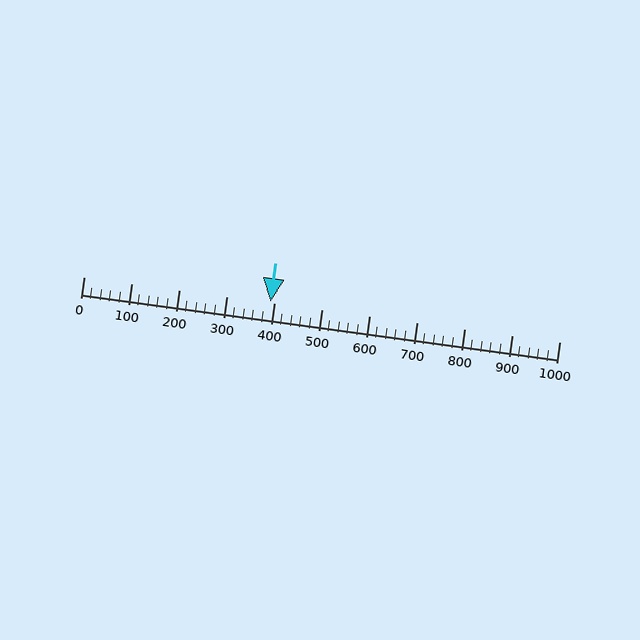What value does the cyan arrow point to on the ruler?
The cyan arrow points to approximately 393.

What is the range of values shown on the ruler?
The ruler shows values from 0 to 1000.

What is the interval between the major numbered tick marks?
The major tick marks are spaced 100 units apart.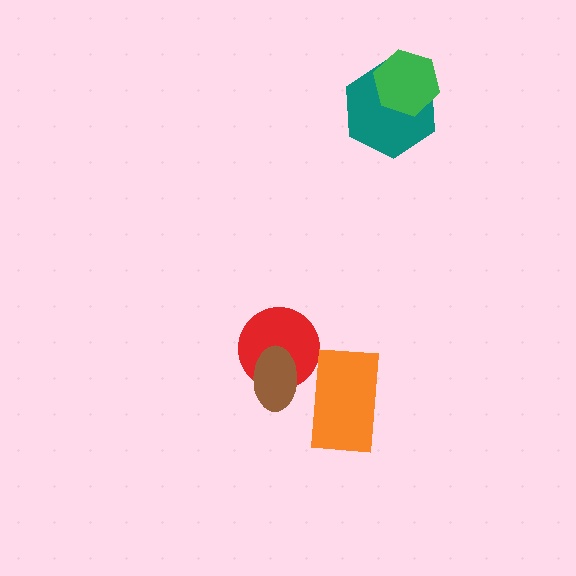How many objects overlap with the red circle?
1 object overlaps with the red circle.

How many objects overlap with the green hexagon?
1 object overlaps with the green hexagon.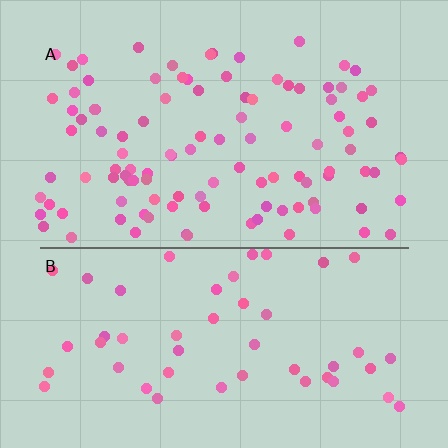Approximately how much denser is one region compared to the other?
Approximately 2.1× — region A over region B.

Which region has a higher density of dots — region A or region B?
A (the top).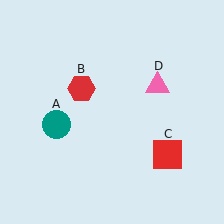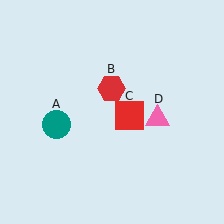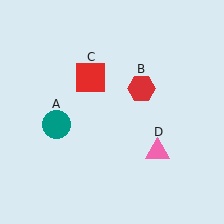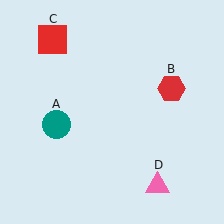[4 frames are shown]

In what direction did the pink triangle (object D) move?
The pink triangle (object D) moved down.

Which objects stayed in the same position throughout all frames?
Teal circle (object A) remained stationary.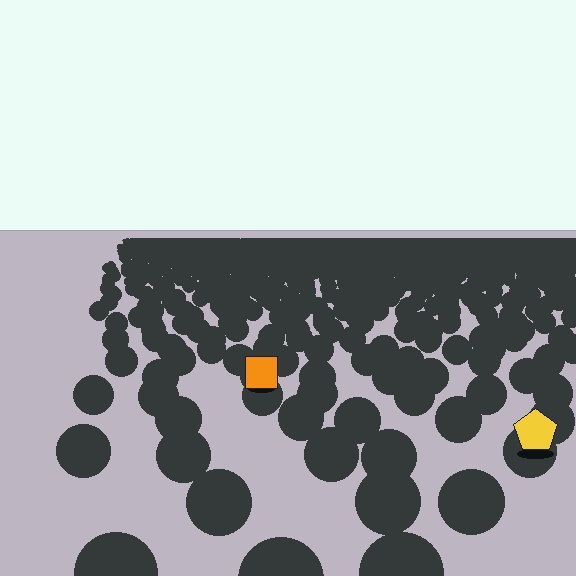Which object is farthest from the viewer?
The orange square is farthest from the viewer. It appears smaller and the ground texture around it is denser.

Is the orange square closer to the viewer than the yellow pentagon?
No. The yellow pentagon is closer — you can tell from the texture gradient: the ground texture is coarser near it.